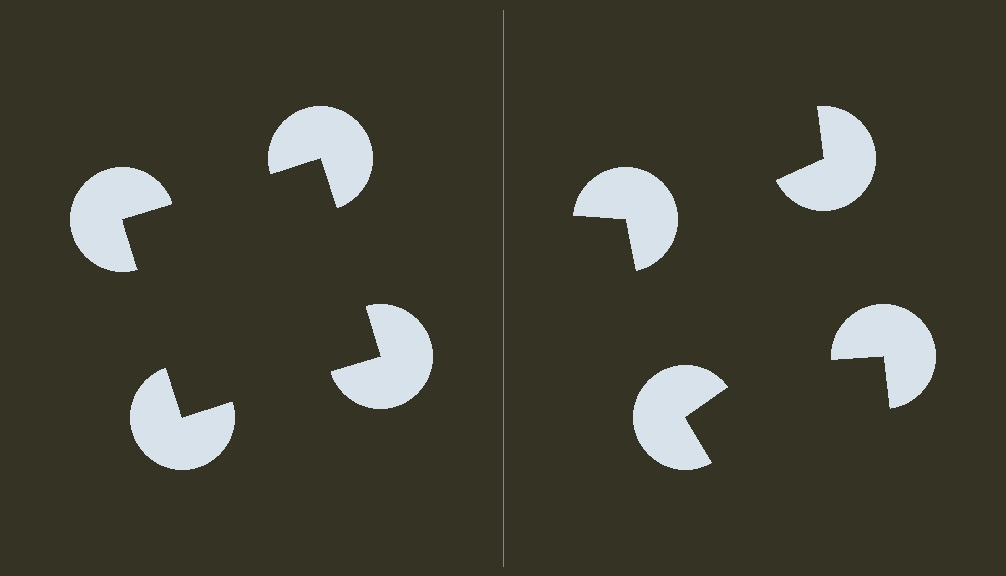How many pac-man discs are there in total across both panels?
8 — 4 on each side.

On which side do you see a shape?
An illusory square appears on the left side. On the right side the wedge cuts are rotated, so no coherent shape forms.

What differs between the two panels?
The pac-man discs are positioned identically on both sides; only the wedge orientations differ. On the left they align to a square; on the right they are misaligned.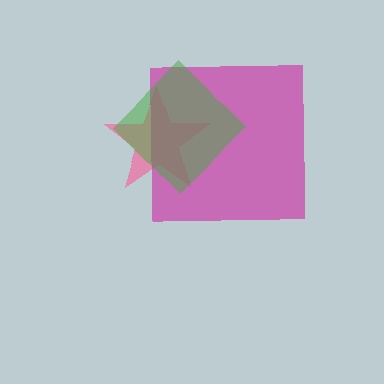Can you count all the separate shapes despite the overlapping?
Yes, there are 3 separate shapes.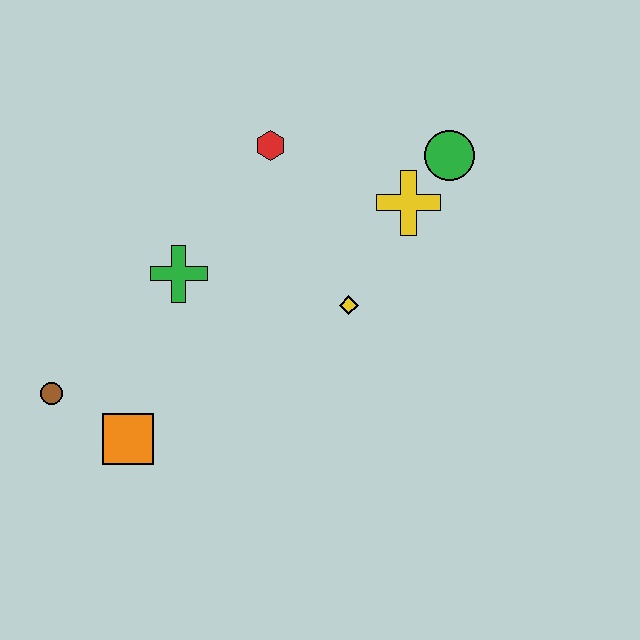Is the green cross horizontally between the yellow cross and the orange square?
Yes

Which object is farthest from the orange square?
The green circle is farthest from the orange square.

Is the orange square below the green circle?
Yes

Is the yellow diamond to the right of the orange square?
Yes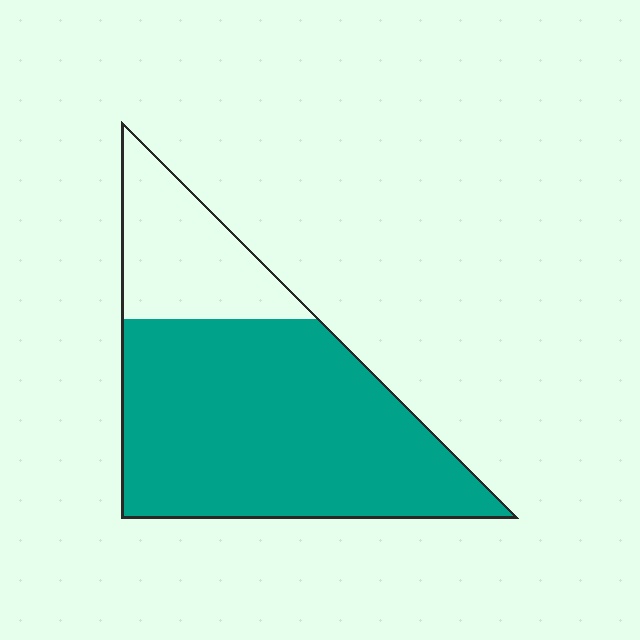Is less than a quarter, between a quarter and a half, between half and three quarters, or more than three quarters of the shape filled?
More than three quarters.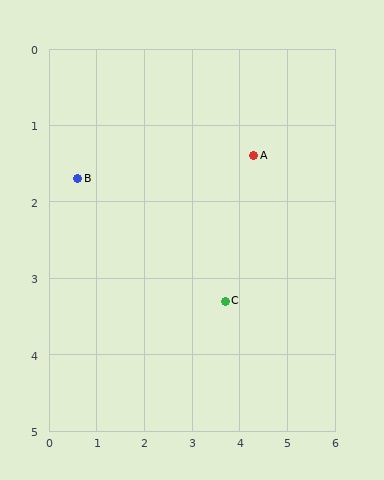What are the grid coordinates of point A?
Point A is at approximately (4.3, 1.4).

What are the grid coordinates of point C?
Point C is at approximately (3.7, 3.3).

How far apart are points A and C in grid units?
Points A and C are about 2.0 grid units apart.